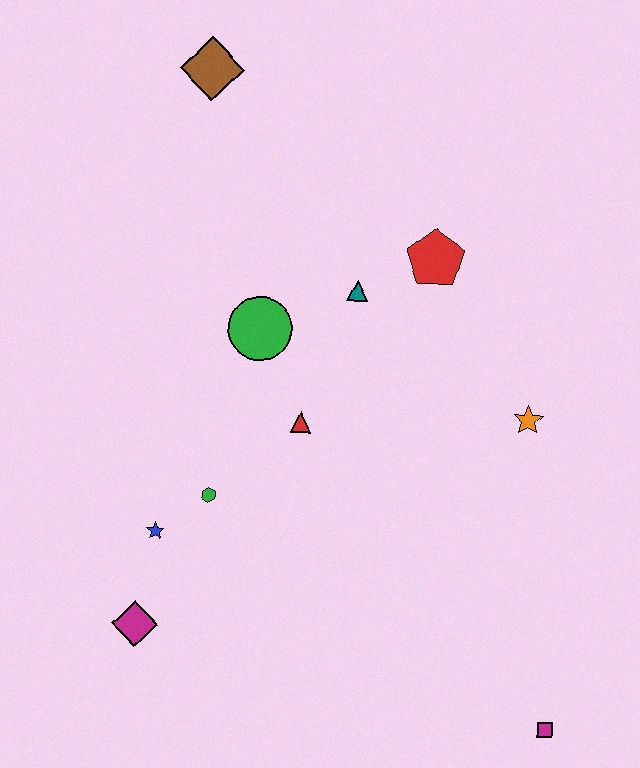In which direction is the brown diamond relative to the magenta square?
The brown diamond is above the magenta square.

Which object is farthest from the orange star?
The brown diamond is farthest from the orange star.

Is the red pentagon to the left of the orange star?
Yes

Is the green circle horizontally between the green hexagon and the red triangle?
Yes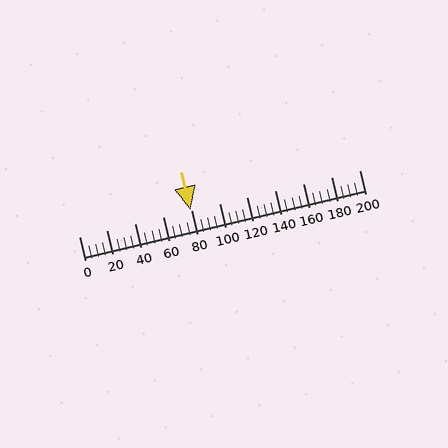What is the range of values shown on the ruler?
The ruler shows values from 0 to 200.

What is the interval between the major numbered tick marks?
The major tick marks are spaced 20 units apart.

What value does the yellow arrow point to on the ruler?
The yellow arrow points to approximately 79.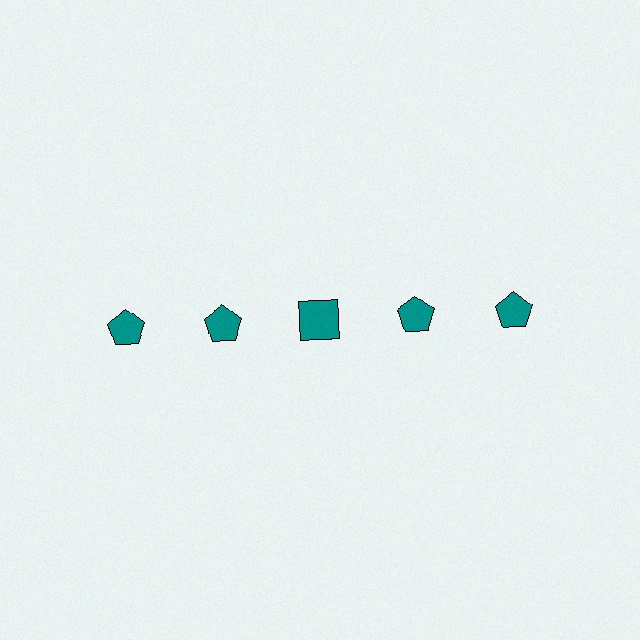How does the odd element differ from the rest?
It has a different shape: square instead of pentagon.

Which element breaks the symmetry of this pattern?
The teal square in the top row, center column breaks the symmetry. All other shapes are teal pentagons.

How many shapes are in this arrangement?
There are 5 shapes arranged in a grid pattern.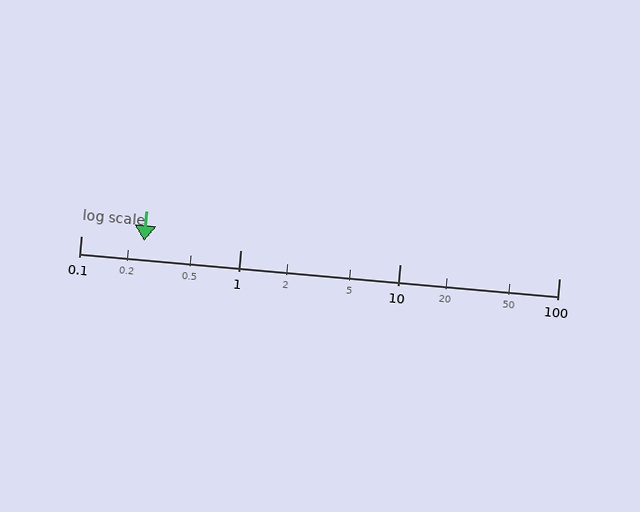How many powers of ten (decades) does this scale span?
The scale spans 3 decades, from 0.1 to 100.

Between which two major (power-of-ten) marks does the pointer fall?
The pointer is between 0.1 and 1.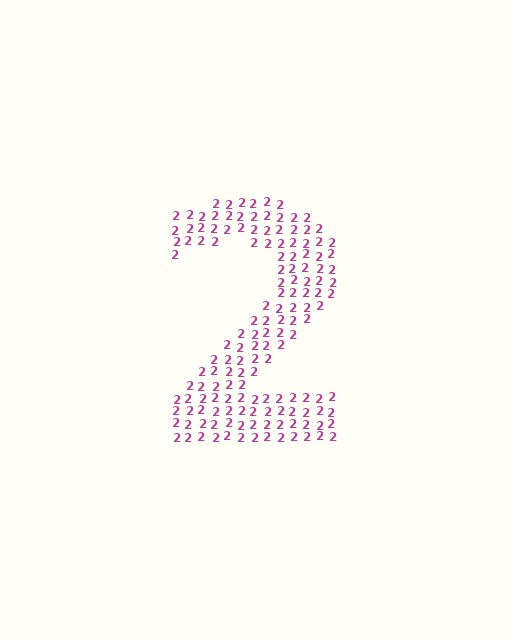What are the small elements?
The small elements are digit 2's.